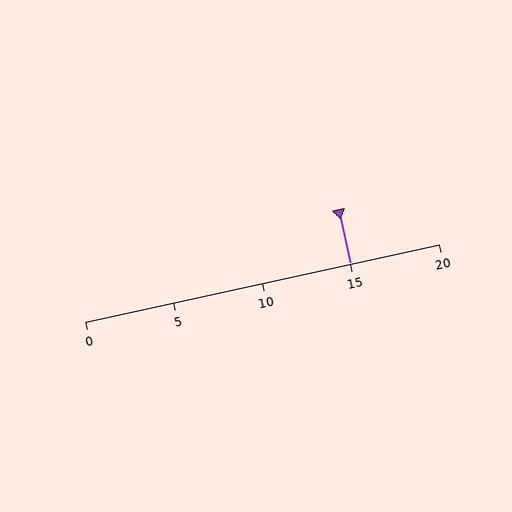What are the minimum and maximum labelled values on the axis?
The axis runs from 0 to 20.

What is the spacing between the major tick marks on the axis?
The major ticks are spaced 5 apart.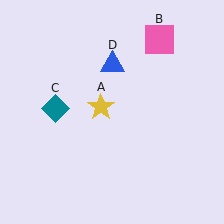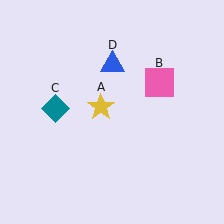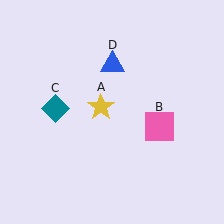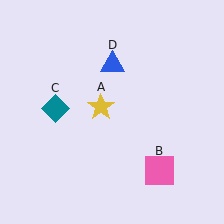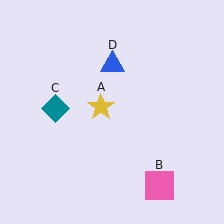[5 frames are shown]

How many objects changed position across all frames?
1 object changed position: pink square (object B).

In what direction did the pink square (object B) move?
The pink square (object B) moved down.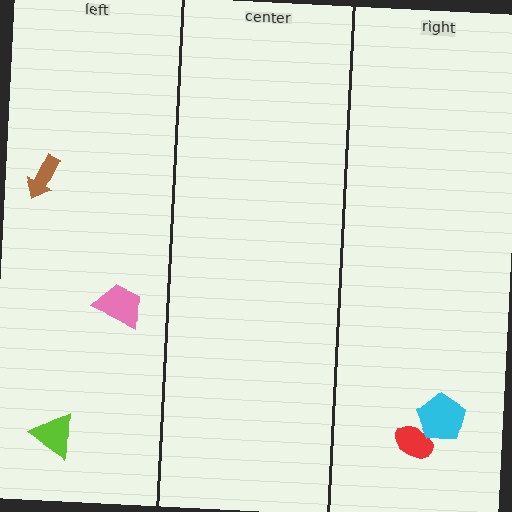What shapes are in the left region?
The brown arrow, the pink trapezoid, the lime triangle.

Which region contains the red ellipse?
The right region.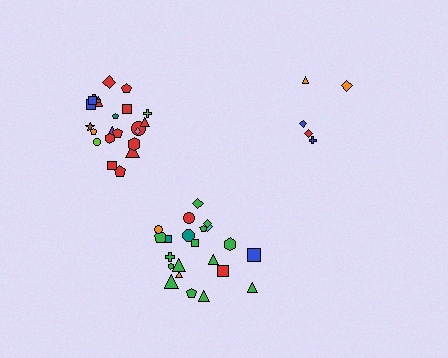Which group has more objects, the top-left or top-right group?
The top-left group.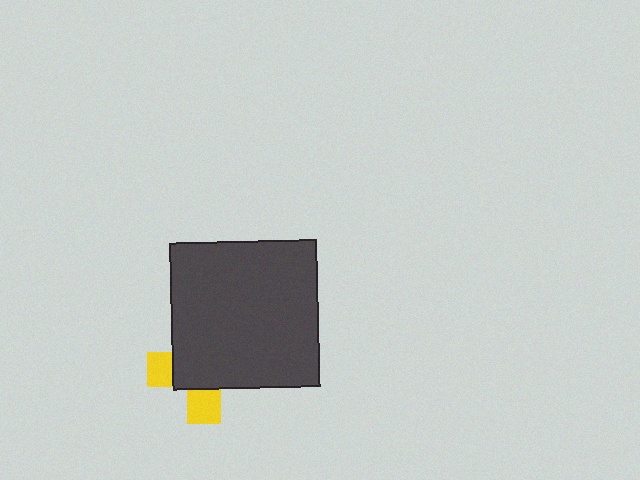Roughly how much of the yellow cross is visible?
A small part of it is visible (roughly 32%).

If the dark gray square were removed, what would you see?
You would see the complete yellow cross.